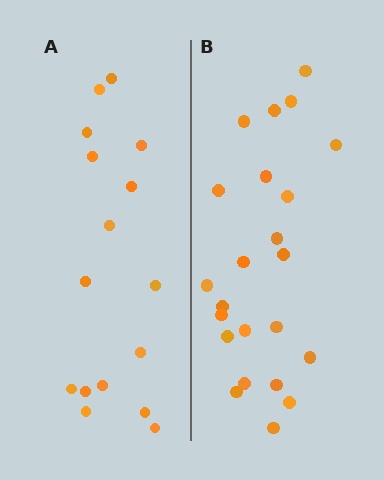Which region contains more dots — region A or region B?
Region B (the right region) has more dots.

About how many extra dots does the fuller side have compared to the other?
Region B has roughly 8 or so more dots than region A.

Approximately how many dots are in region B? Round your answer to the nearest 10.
About 20 dots. (The exact count is 23, which rounds to 20.)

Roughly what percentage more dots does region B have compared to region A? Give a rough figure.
About 45% more.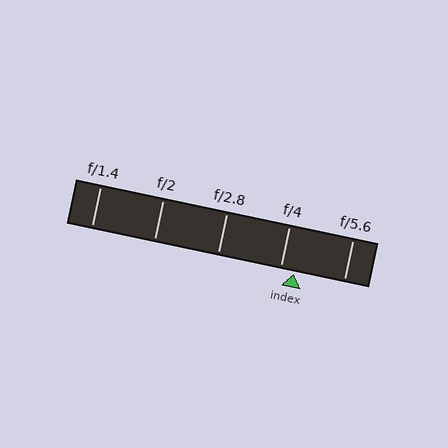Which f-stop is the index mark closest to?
The index mark is closest to f/4.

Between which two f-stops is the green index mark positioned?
The index mark is between f/4 and f/5.6.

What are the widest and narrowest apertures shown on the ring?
The widest aperture shown is f/1.4 and the narrowest is f/5.6.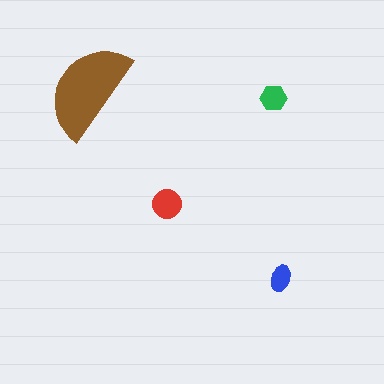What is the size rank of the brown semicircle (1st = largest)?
1st.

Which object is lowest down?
The blue ellipse is bottommost.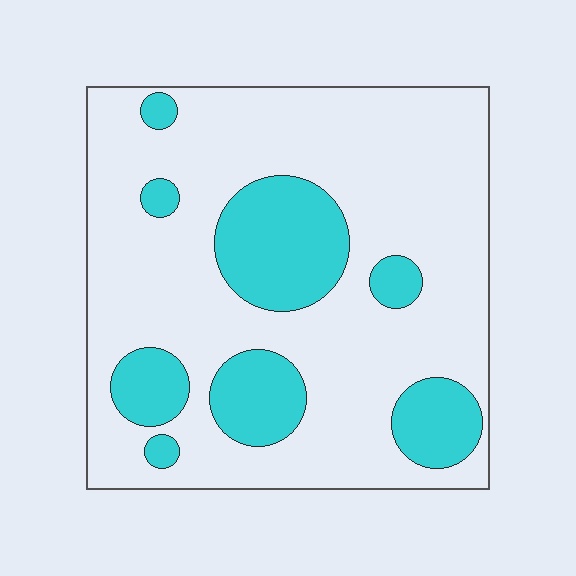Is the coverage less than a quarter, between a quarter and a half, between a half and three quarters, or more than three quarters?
Less than a quarter.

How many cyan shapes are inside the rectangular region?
8.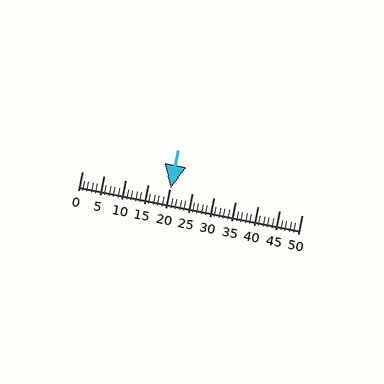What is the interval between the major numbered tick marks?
The major tick marks are spaced 5 units apart.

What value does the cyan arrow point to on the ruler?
The cyan arrow points to approximately 20.